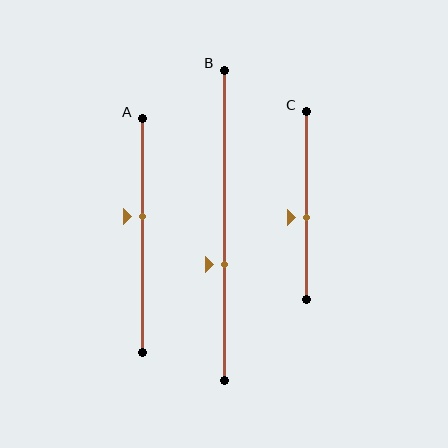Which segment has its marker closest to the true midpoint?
Segment C has its marker closest to the true midpoint.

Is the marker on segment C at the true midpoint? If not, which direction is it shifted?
No, the marker on segment C is shifted downward by about 6% of the segment length.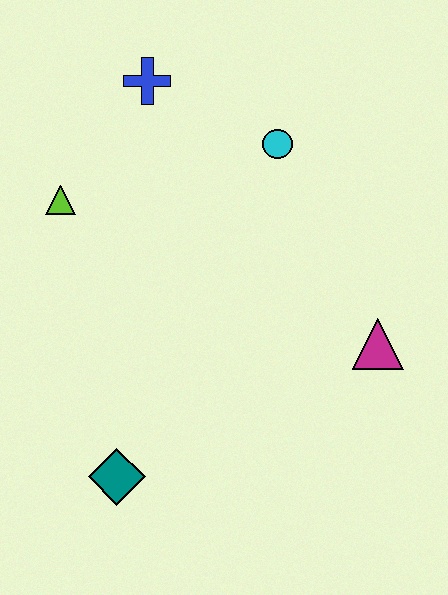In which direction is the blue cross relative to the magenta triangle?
The blue cross is above the magenta triangle.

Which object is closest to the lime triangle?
The blue cross is closest to the lime triangle.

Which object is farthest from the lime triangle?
The magenta triangle is farthest from the lime triangle.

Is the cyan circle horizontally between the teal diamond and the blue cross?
No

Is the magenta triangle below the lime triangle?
Yes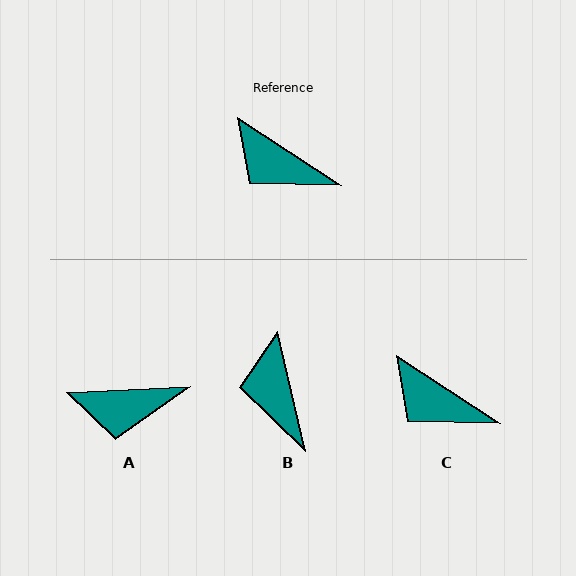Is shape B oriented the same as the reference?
No, it is off by about 44 degrees.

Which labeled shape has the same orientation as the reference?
C.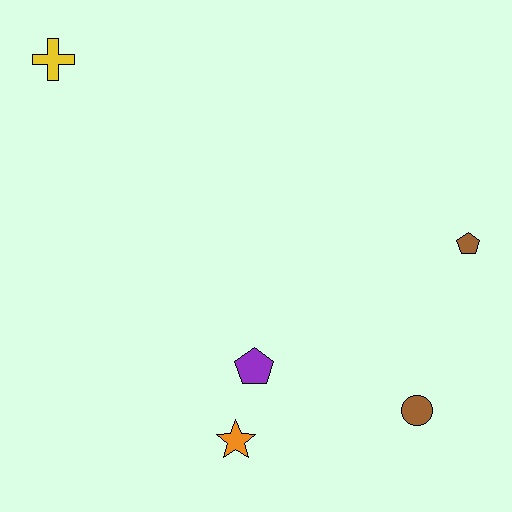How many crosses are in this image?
There is 1 cross.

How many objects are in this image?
There are 5 objects.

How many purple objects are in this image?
There is 1 purple object.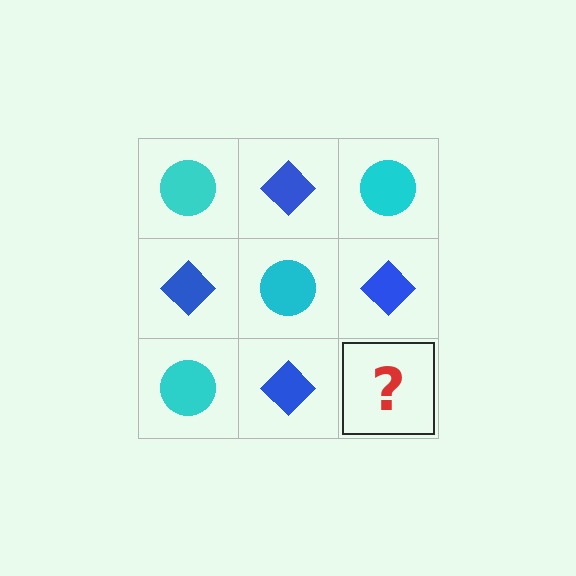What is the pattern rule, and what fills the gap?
The rule is that it alternates cyan circle and blue diamond in a checkerboard pattern. The gap should be filled with a cyan circle.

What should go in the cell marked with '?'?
The missing cell should contain a cyan circle.